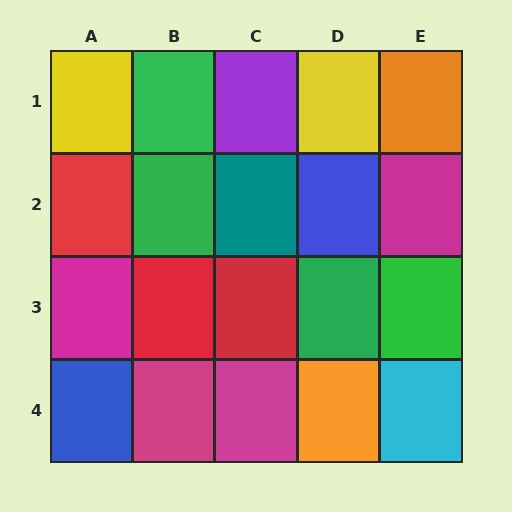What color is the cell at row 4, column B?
Magenta.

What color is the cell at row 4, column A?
Blue.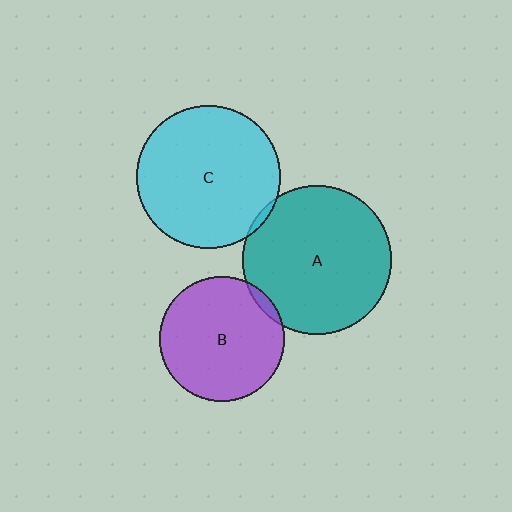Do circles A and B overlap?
Yes.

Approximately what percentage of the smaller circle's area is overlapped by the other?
Approximately 5%.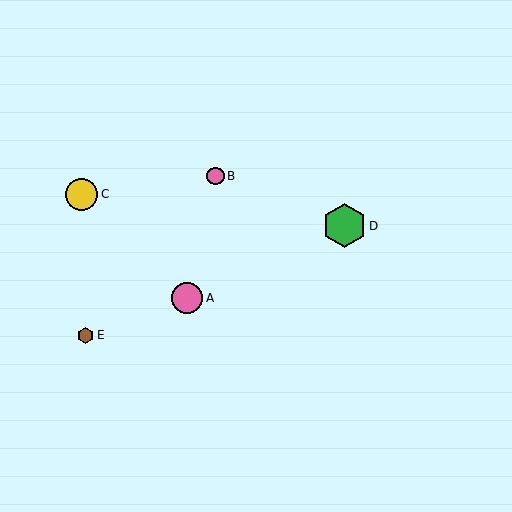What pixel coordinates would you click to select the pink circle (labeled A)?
Click at (187, 298) to select the pink circle A.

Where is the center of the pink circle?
The center of the pink circle is at (215, 176).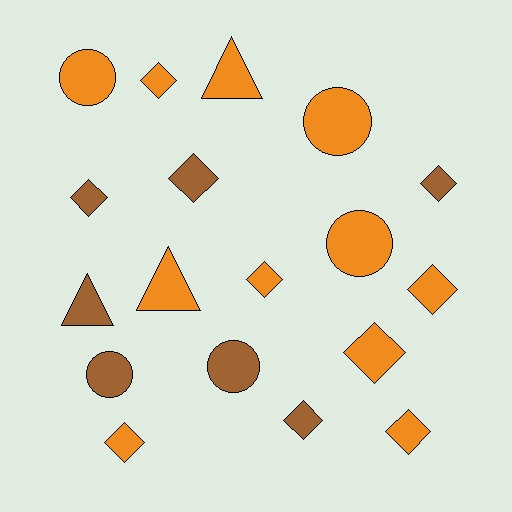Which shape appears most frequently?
Diamond, with 10 objects.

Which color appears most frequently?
Orange, with 11 objects.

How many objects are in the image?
There are 18 objects.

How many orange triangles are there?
There are 2 orange triangles.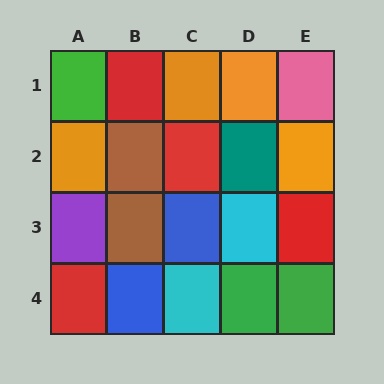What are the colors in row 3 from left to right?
Purple, brown, blue, cyan, red.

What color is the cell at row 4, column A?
Red.